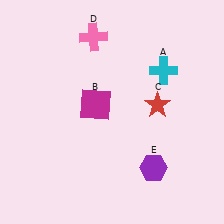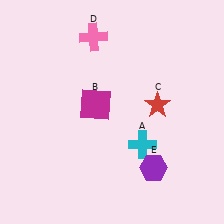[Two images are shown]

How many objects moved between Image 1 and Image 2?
1 object moved between the two images.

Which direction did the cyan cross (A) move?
The cyan cross (A) moved down.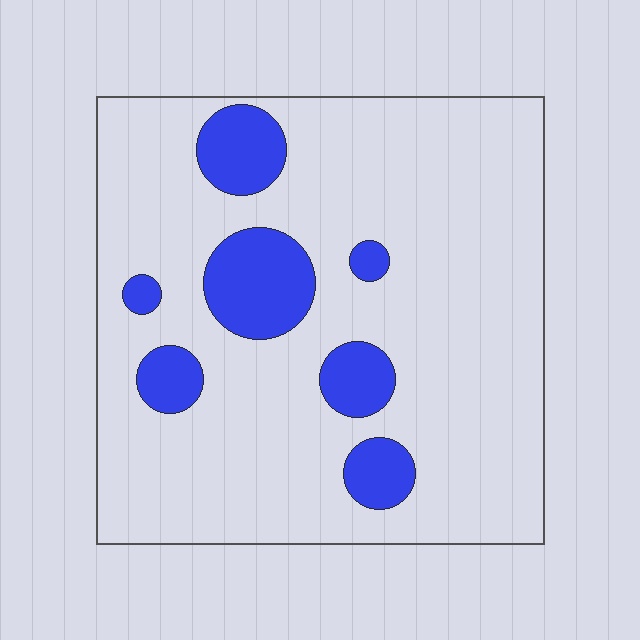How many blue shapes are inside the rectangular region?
7.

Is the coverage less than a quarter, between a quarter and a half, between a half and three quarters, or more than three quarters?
Less than a quarter.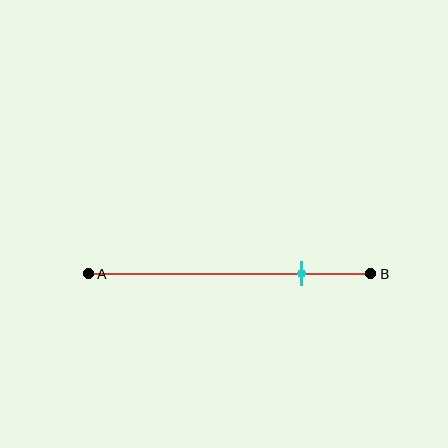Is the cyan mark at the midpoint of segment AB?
No, the mark is at about 75% from A, not at the 50% midpoint.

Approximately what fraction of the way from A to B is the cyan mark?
The cyan mark is approximately 75% of the way from A to B.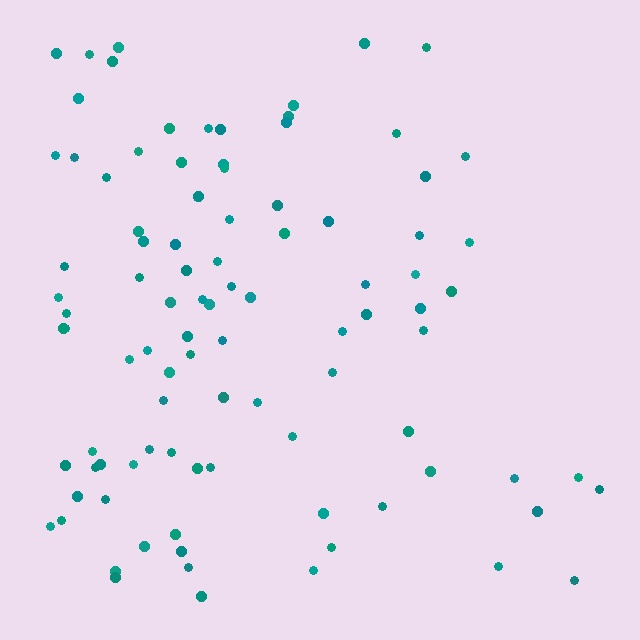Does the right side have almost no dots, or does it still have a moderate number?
Still a moderate number, just noticeably fewer than the left.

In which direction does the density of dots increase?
From right to left, with the left side densest.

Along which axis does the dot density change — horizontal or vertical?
Horizontal.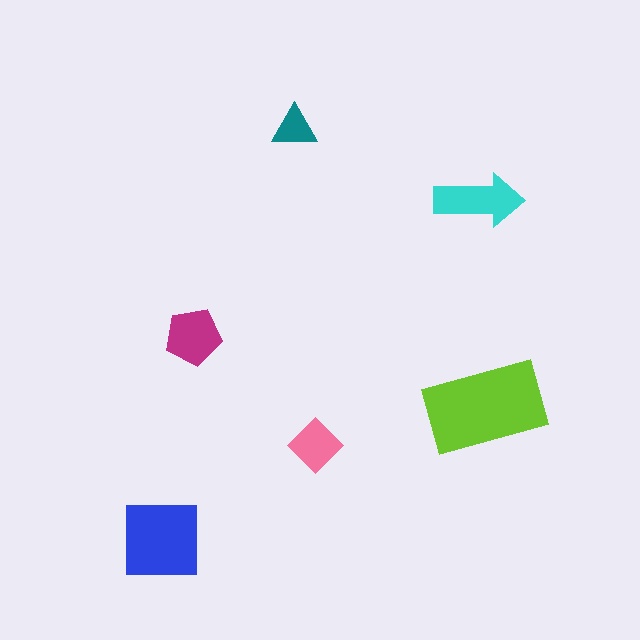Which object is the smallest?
The teal triangle.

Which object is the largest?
The lime rectangle.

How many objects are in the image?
There are 6 objects in the image.